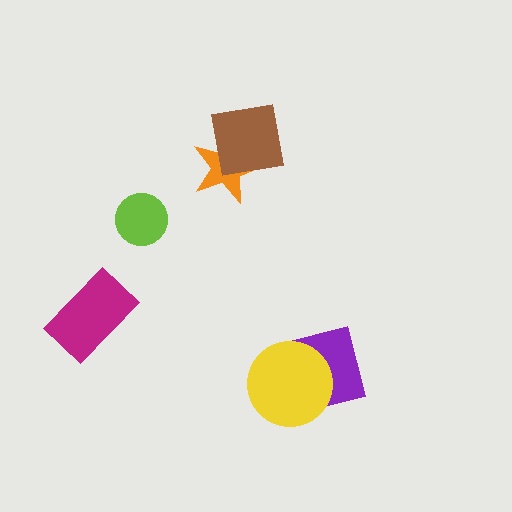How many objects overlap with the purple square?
1 object overlaps with the purple square.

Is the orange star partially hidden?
Yes, it is partially covered by another shape.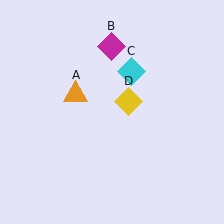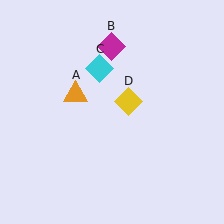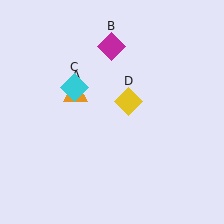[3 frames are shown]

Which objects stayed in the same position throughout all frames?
Orange triangle (object A) and magenta diamond (object B) and yellow diamond (object D) remained stationary.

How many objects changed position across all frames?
1 object changed position: cyan diamond (object C).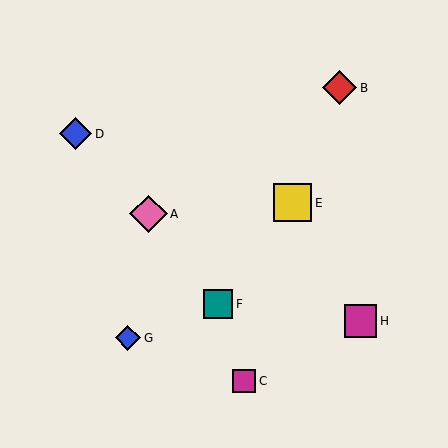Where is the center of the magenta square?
The center of the magenta square is at (244, 381).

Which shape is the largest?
The yellow square (labeled E) is the largest.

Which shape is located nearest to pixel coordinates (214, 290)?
The teal square (labeled F) at (218, 304) is nearest to that location.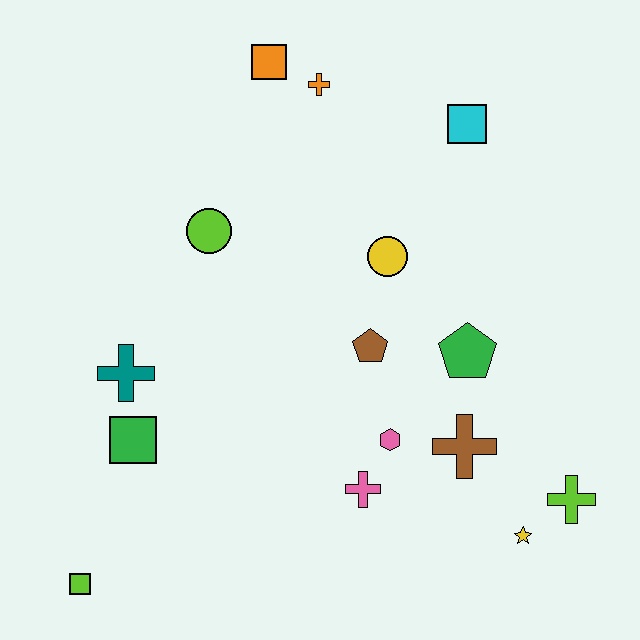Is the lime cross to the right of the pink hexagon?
Yes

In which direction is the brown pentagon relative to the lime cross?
The brown pentagon is to the left of the lime cross.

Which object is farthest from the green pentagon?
The lime square is farthest from the green pentagon.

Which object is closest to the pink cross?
The pink hexagon is closest to the pink cross.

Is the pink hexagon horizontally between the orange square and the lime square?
No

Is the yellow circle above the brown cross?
Yes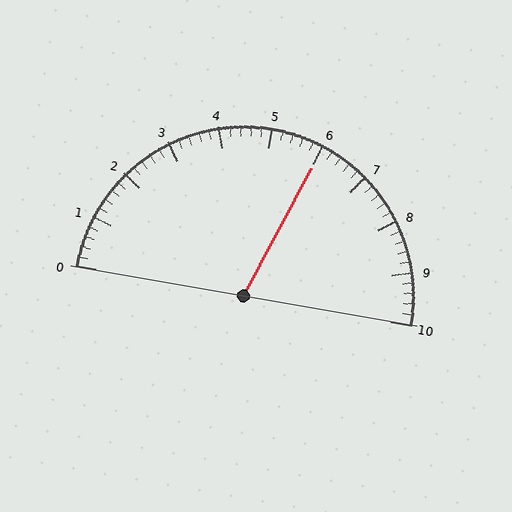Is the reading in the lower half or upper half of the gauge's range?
The reading is in the upper half of the range (0 to 10).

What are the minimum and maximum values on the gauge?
The gauge ranges from 0 to 10.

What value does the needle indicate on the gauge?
The needle indicates approximately 6.0.